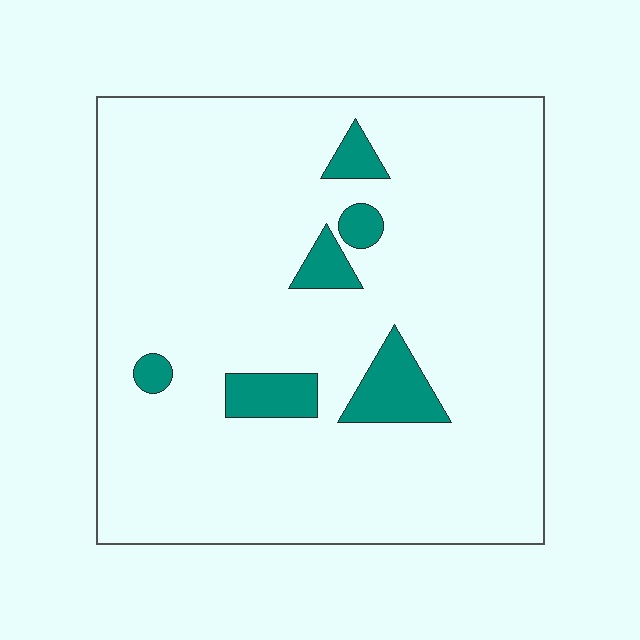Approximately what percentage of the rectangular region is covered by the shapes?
Approximately 10%.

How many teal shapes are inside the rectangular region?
6.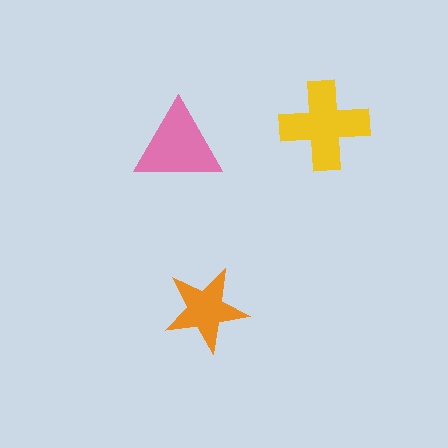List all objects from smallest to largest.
The orange star, the pink triangle, the yellow cross.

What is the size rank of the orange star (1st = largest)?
3rd.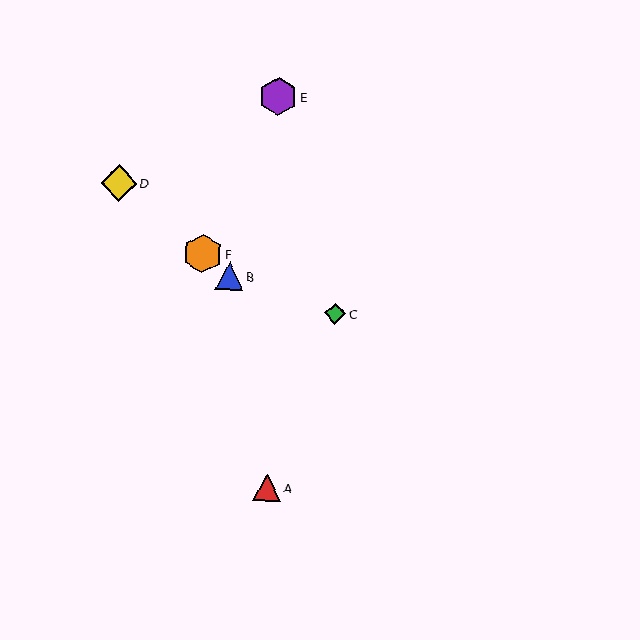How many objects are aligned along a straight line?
3 objects (B, D, F) are aligned along a straight line.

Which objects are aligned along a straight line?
Objects B, D, F are aligned along a straight line.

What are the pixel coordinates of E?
Object E is at (278, 96).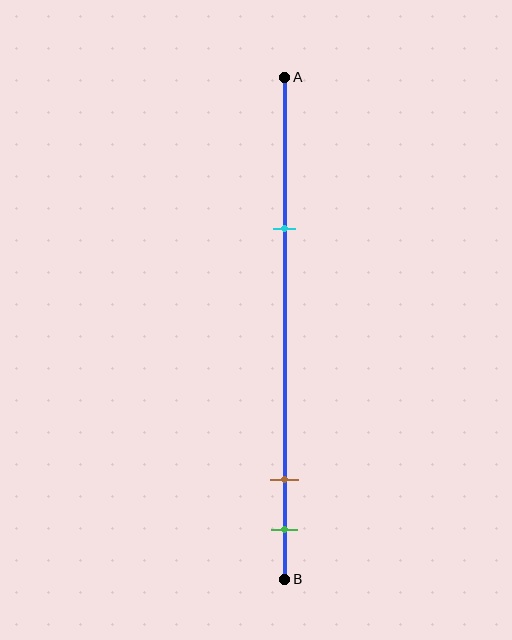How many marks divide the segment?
There are 3 marks dividing the segment.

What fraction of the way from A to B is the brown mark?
The brown mark is approximately 80% (0.8) of the way from A to B.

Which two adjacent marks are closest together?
The brown and green marks are the closest adjacent pair.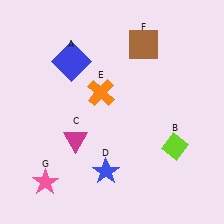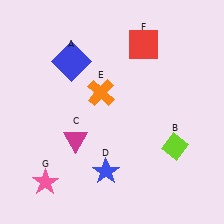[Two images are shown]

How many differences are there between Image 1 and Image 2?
There is 1 difference between the two images.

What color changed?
The square (F) changed from brown in Image 1 to red in Image 2.